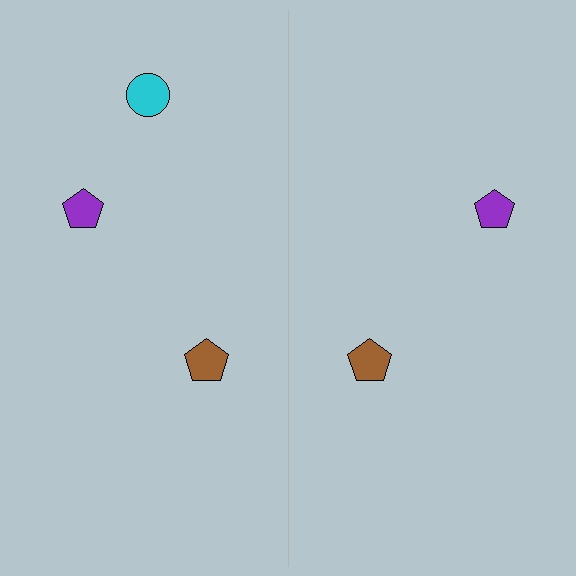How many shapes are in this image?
There are 5 shapes in this image.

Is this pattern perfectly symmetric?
No, the pattern is not perfectly symmetric. A cyan circle is missing from the right side.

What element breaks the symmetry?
A cyan circle is missing from the right side.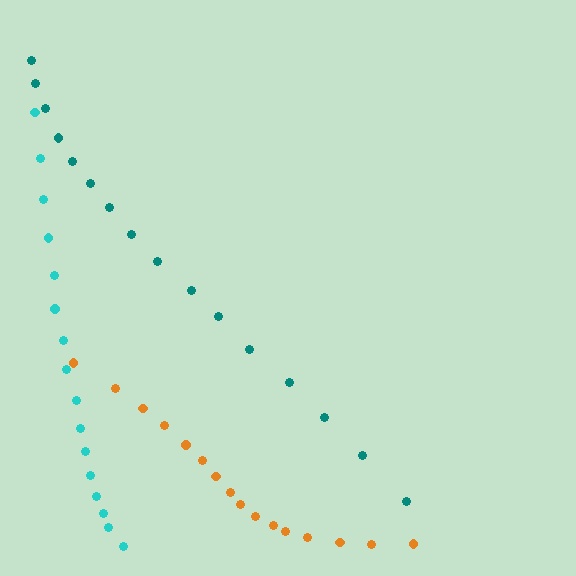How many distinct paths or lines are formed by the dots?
There are 3 distinct paths.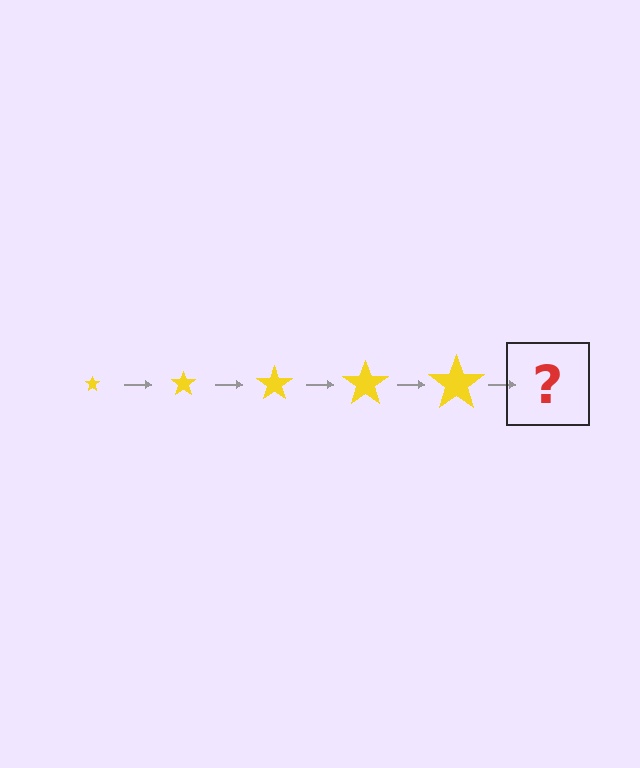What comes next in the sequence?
The next element should be a yellow star, larger than the previous one.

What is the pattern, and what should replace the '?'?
The pattern is that the star gets progressively larger each step. The '?' should be a yellow star, larger than the previous one.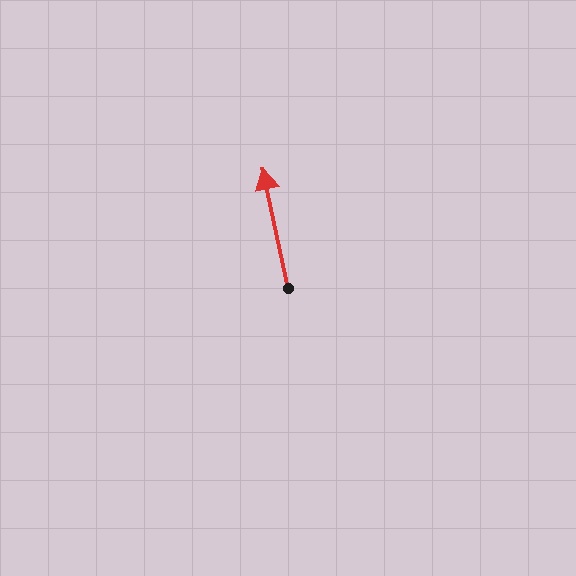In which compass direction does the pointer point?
North.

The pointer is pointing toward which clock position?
Roughly 12 o'clock.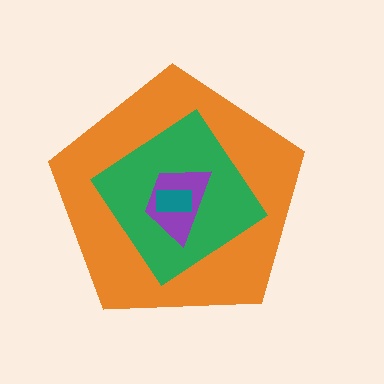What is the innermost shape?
The teal rectangle.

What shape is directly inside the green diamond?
The purple trapezoid.